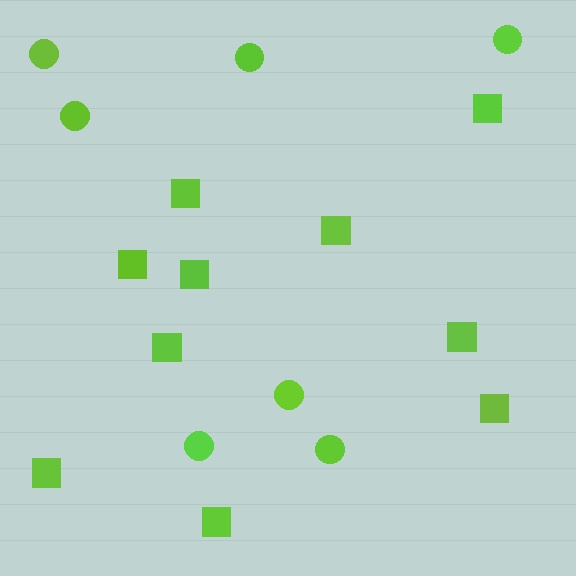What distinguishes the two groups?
There are 2 groups: one group of squares (10) and one group of circles (7).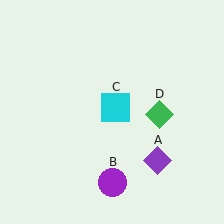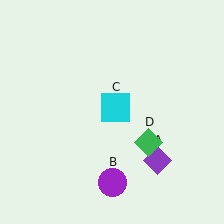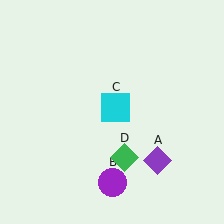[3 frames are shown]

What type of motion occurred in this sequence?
The green diamond (object D) rotated clockwise around the center of the scene.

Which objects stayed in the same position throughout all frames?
Purple diamond (object A) and purple circle (object B) and cyan square (object C) remained stationary.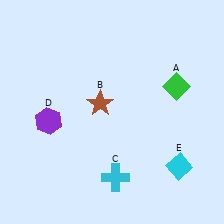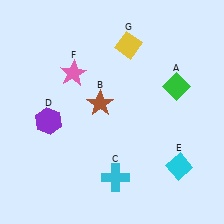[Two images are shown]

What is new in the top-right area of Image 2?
A yellow diamond (G) was added in the top-right area of Image 2.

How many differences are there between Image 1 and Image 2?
There are 2 differences between the two images.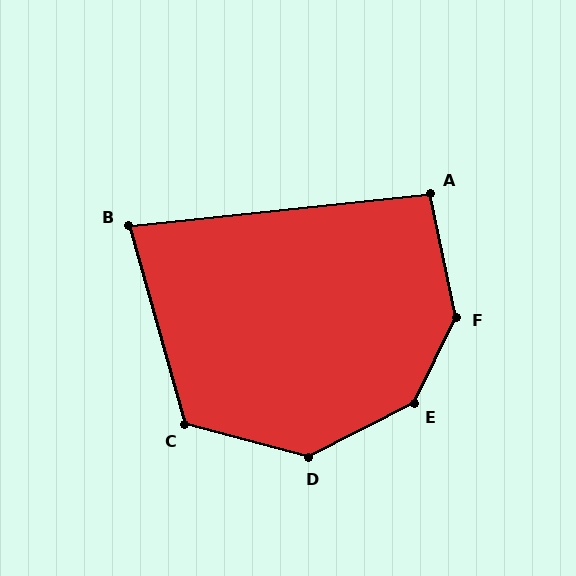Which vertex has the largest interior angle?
E, at approximately 143 degrees.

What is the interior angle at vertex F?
Approximately 142 degrees (obtuse).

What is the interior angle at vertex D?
Approximately 138 degrees (obtuse).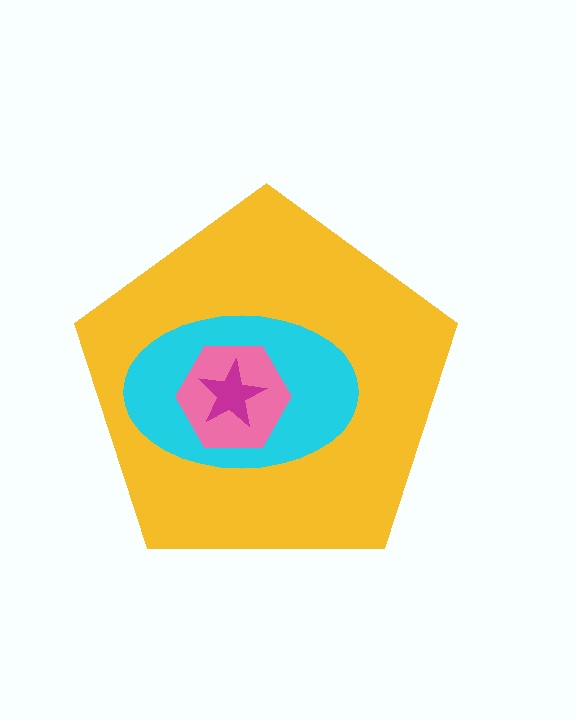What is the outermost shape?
The yellow pentagon.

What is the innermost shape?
The magenta star.